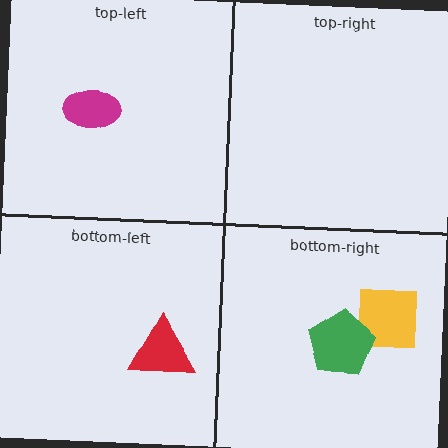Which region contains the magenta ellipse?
The top-left region.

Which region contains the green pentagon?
The bottom-right region.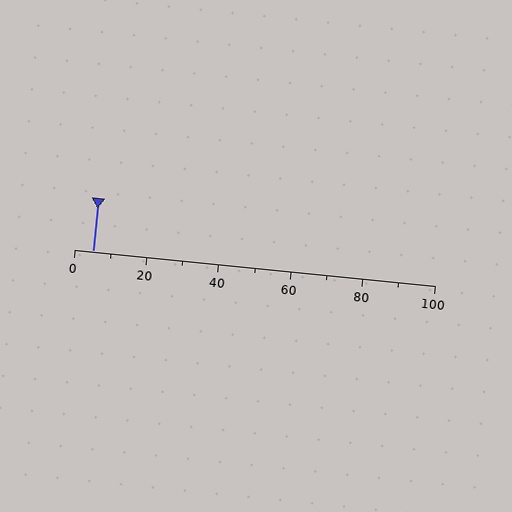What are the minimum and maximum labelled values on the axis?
The axis runs from 0 to 100.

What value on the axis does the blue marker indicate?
The marker indicates approximately 5.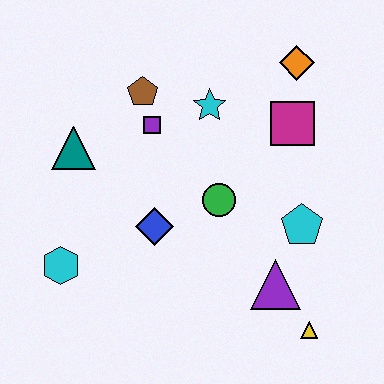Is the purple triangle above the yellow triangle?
Yes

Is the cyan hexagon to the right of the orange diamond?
No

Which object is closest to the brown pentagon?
The purple square is closest to the brown pentagon.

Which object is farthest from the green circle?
The cyan hexagon is farthest from the green circle.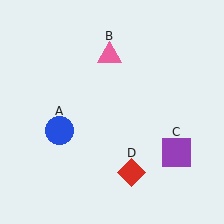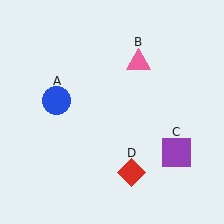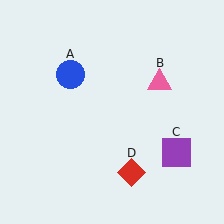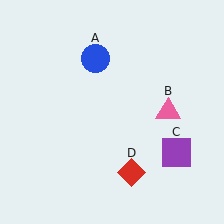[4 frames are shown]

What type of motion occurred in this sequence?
The blue circle (object A), pink triangle (object B) rotated clockwise around the center of the scene.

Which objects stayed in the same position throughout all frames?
Purple square (object C) and red diamond (object D) remained stationary.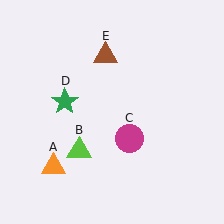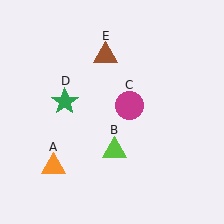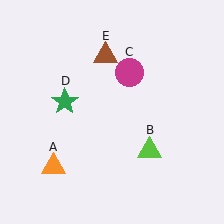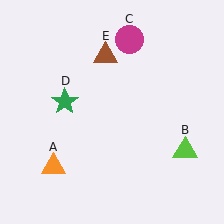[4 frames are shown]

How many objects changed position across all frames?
2 objects changed position: lime triangle (object B), magenta circle (object C).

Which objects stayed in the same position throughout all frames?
Orange triangle (object A) and green star (object D) and brown triangle (object E) remained stationary.